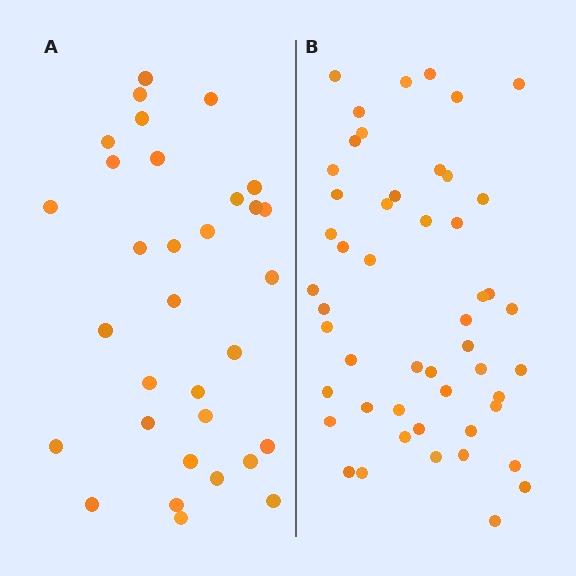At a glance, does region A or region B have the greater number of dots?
Region B (the right region) has more dots.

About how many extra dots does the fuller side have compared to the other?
Region B has approximately 20 more dots than region A.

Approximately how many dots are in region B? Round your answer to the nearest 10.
About 50 dots.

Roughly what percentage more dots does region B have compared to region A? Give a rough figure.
About 55% more.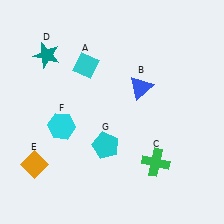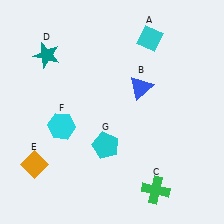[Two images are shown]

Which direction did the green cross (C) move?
The green cross (C) moved down.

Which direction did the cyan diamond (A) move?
The cyan diamond (A) moved right.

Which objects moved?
The objects that moved are: the cyan diamond (A), the green cross (C).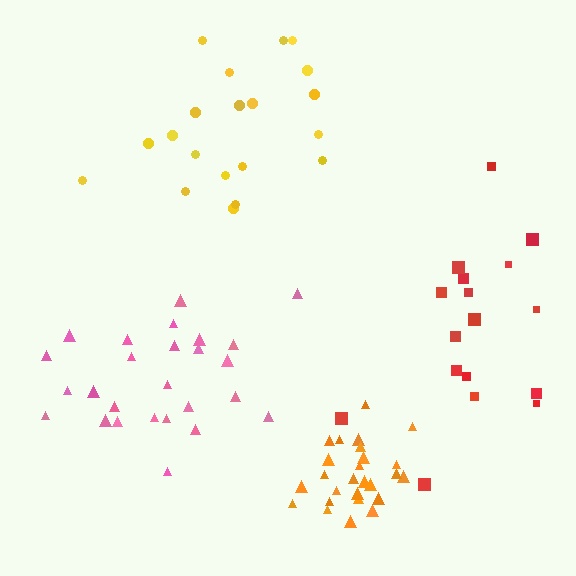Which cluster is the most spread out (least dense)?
Red.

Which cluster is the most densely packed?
Orange.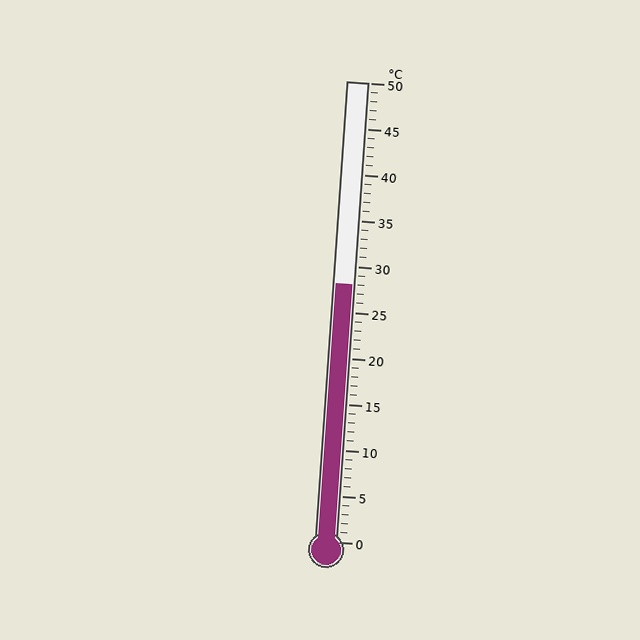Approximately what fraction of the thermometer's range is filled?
The thermometer is filled to approximately 55% of its range.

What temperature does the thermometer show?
The thermometer shows approximately 28°C.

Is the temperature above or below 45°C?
The temperature is below 45°C.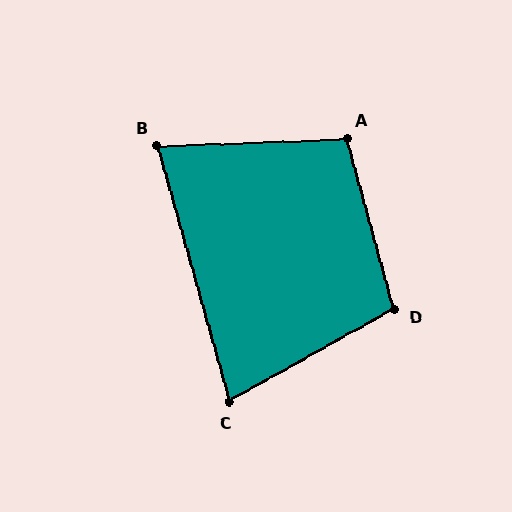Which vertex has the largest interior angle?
D, at approximately 104 degrees.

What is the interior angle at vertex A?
Approximately 104 degrees (obtuse).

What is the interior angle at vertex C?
Approximately 76 degrees (acute).